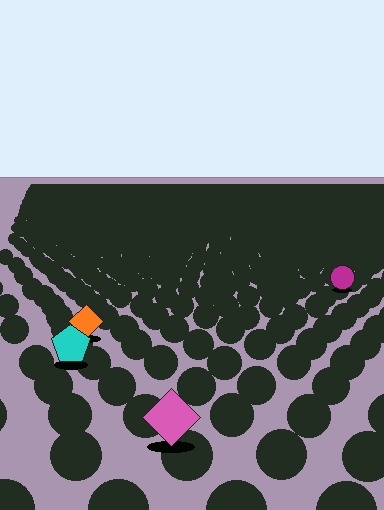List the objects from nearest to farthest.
From nearest to farthest: the pink diamond, the cyan pentagon, the orange diamond, the magenta circle.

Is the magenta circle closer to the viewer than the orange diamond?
No. The orange diamond is closer — you can tell from the texture gradient: the ground texture is coarser near it.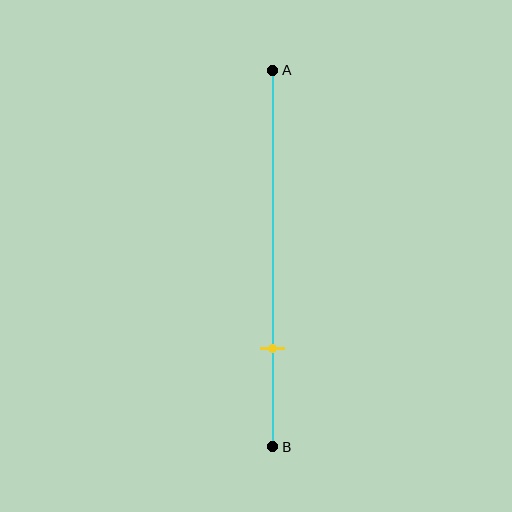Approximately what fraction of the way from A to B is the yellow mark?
The yellow mark is approximately 75% of the way from A to B.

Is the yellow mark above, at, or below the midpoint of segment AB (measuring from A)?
The yellow mark is below the midpoint of segment AB.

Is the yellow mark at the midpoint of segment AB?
No, the mark is at about 75% from A, not at the 50% midpoint.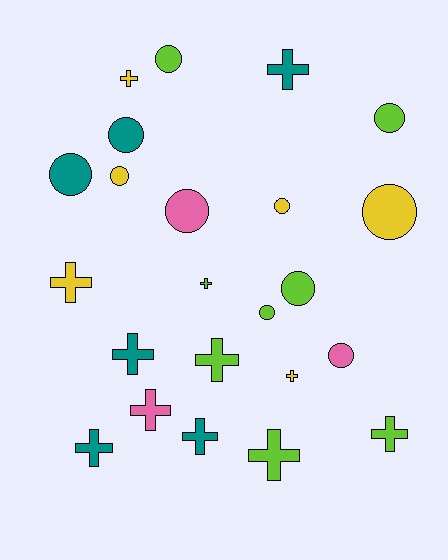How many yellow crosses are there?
There are 3 yellow crosses.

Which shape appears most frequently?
Cross, with 12 objects.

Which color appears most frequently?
Lime, with 8 objects.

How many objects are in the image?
There are 23 objects.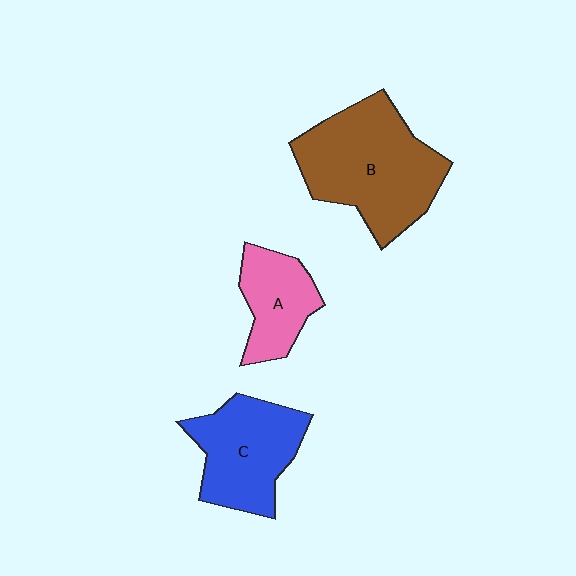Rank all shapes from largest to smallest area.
From largest to smallest: B (brown), C (blue), A (pink).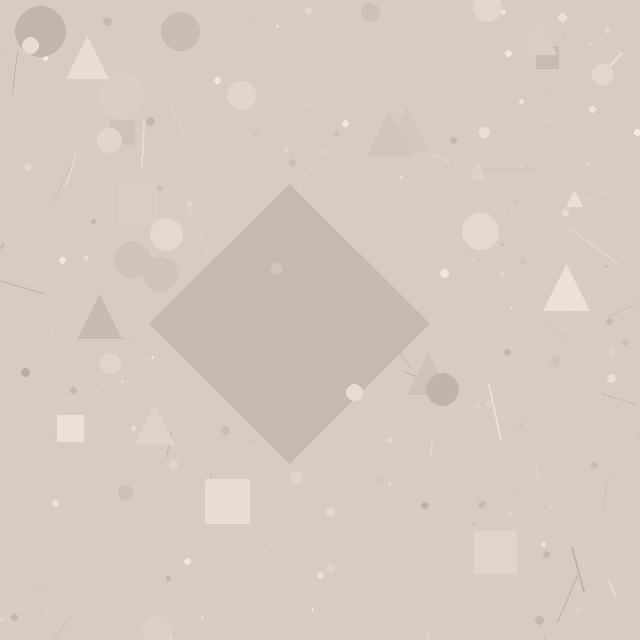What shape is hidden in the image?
A diamond is hidden in the image.